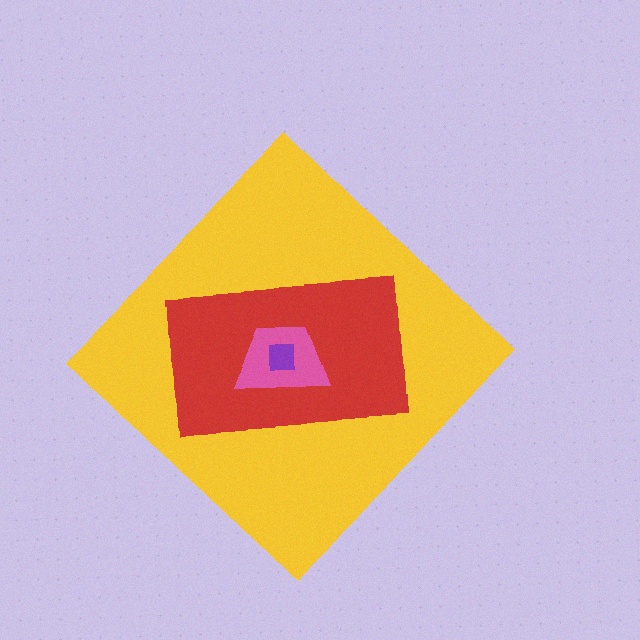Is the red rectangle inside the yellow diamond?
Yes.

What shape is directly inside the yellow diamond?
The red rectangle.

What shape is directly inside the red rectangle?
The pink trapezoid.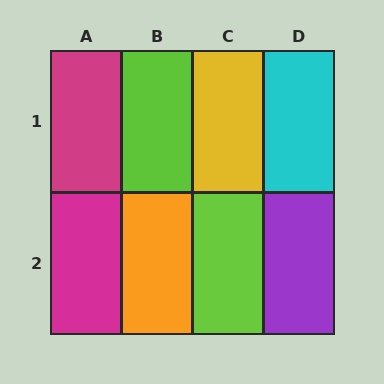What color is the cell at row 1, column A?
Magenta.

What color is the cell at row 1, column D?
Cyan.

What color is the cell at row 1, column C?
Yellow.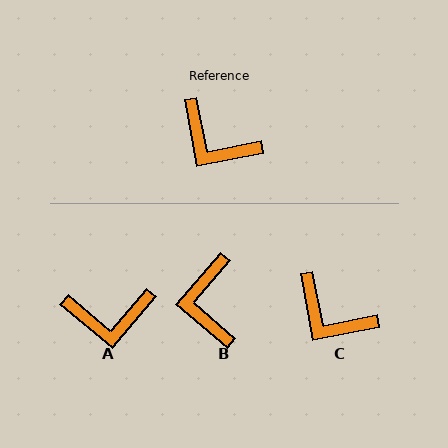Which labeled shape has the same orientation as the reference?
C.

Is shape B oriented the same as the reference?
No, it is off by about 52 degrees.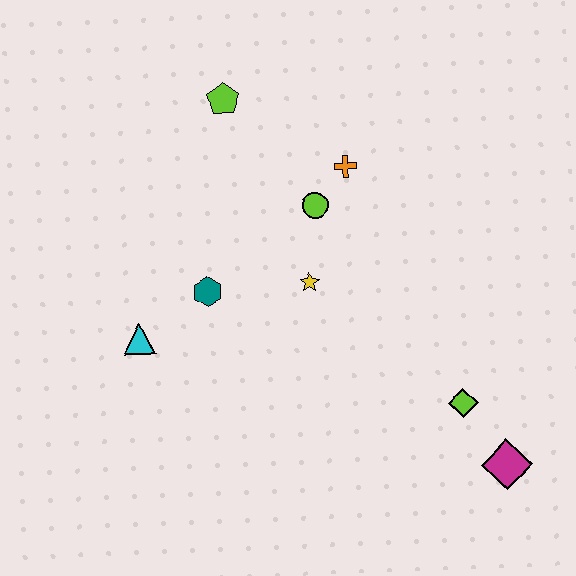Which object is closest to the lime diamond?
The magenta diamond is closest to the lime diamond.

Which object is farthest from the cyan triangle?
The magenta diamond is farthest from the cyan triangle.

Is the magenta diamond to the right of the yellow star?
Yes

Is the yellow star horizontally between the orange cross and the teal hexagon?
Yes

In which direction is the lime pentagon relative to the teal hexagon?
The lime pentagon is above the teal hexagon.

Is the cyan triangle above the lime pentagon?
No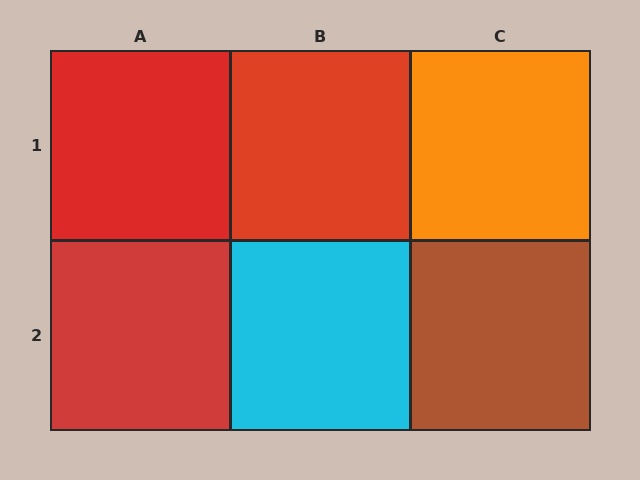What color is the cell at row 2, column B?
Cyan.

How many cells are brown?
1 cell is brown.